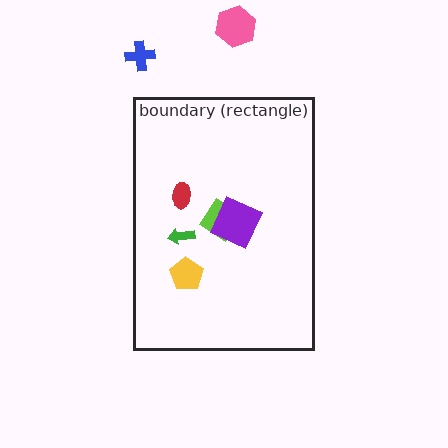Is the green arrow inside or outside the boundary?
Inside.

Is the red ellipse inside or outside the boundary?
Inside.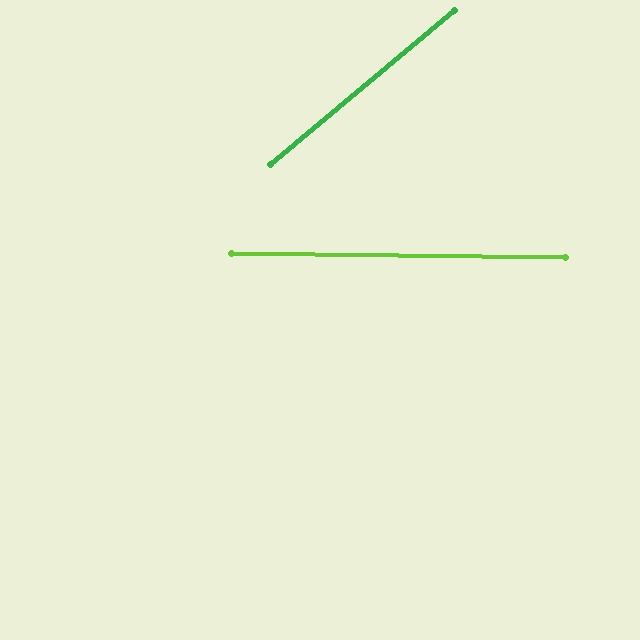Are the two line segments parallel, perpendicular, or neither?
Neither parallel nor perpendicular — they differ by about 40°.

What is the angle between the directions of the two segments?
Approximately 40 degrees.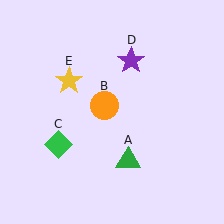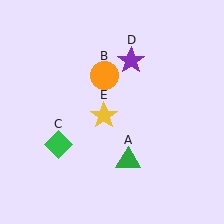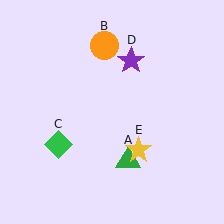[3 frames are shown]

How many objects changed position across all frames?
2 objects changed position: orange circle (object B), yellow star (object E).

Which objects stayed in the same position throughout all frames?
Green triangle (object A) and green diamond (object C) and purple star (object D) remained stationary.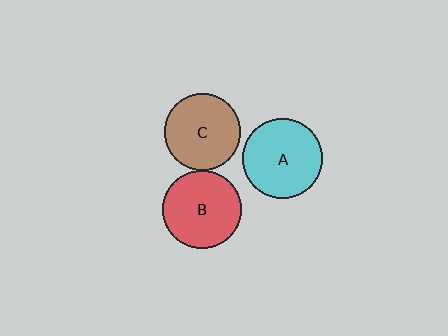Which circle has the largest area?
Circle A (cyan).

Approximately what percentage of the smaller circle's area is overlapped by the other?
Approximately 5%.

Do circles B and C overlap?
Yes.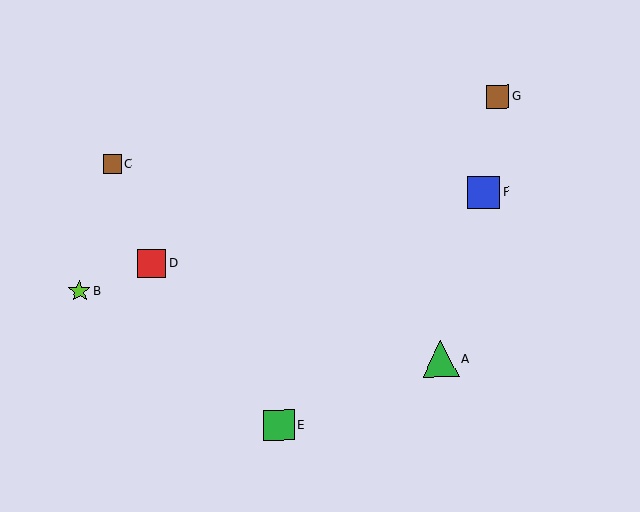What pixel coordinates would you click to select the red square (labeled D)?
Click at (152, 263) to select the red square D.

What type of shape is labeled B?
Shape B is a lime star.